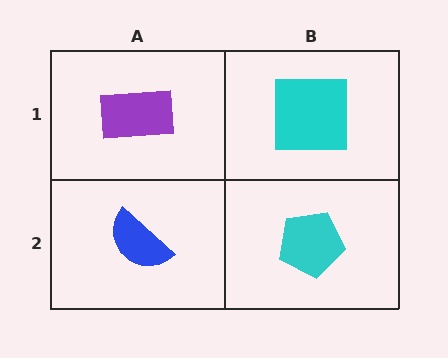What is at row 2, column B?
A cyan pentagon.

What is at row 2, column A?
A blue semicircle.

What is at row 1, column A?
A purple rectangle.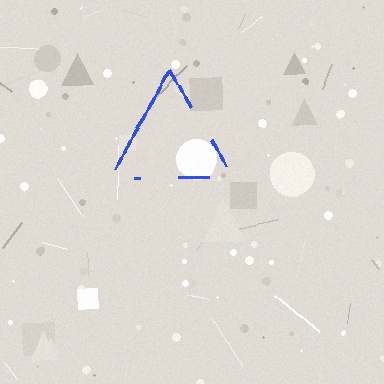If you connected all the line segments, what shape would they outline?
They would outline a triangle.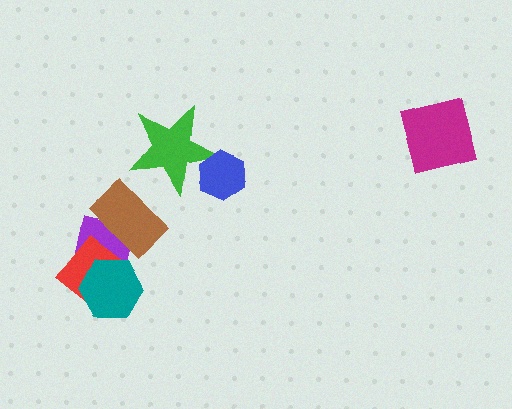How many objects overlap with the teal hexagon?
2 objects overlap with the teal hexagon.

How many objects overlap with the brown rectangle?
1 object overlaps with the brown rectangle.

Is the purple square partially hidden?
Yes, it is partially covered by another shape.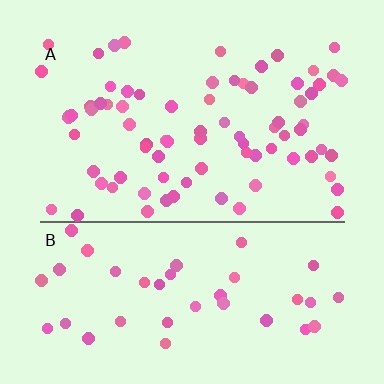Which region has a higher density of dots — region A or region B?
A (the top).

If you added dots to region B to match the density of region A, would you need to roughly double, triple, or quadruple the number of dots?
Approximately double.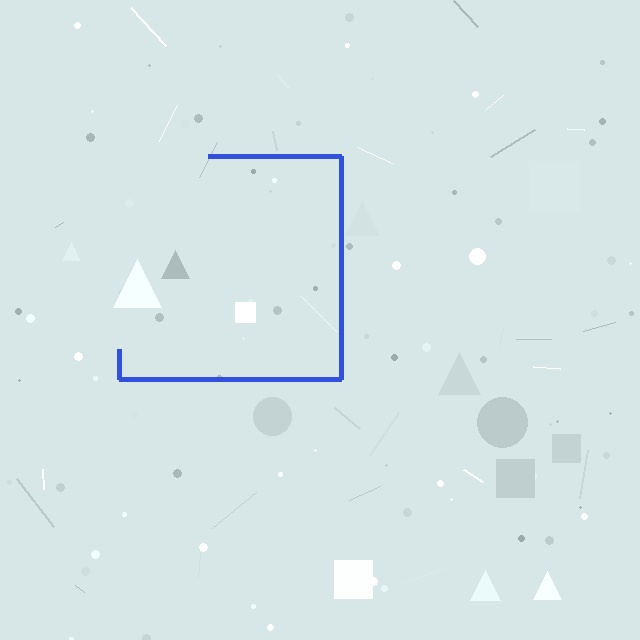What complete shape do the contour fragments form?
The contour fragments form a square.